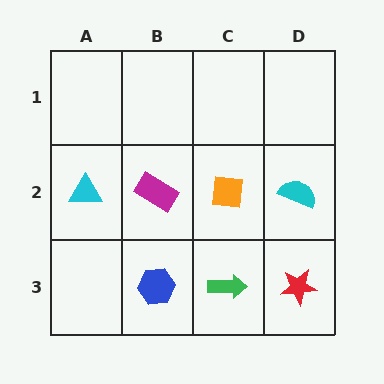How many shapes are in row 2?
4 shapes.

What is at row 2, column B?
A magenta rectangle.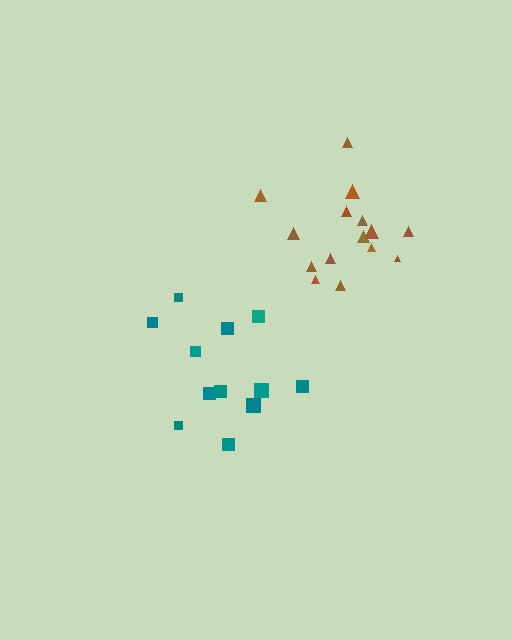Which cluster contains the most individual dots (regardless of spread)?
Brown (15).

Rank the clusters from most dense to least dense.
brown, teal.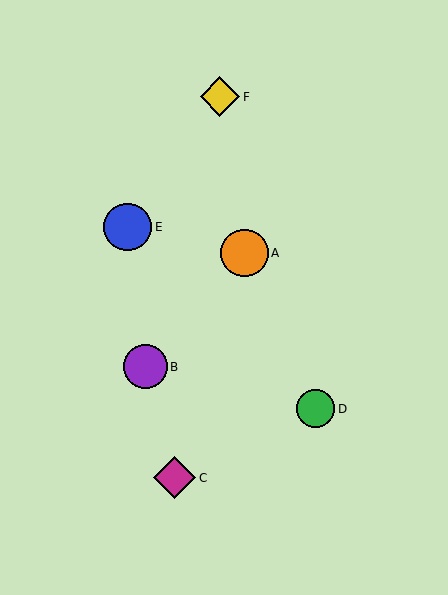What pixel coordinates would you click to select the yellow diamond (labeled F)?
Click at (220, 97) to select the yellow diamond F.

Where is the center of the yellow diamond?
The center of the yellow diamond is at (220, 97).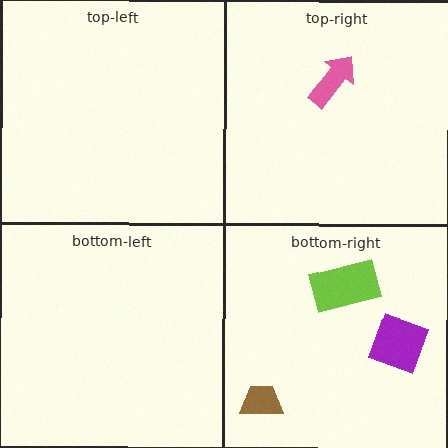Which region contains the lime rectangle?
The bottom-right region.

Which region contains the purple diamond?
The bottom-right region.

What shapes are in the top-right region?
The pink arrow.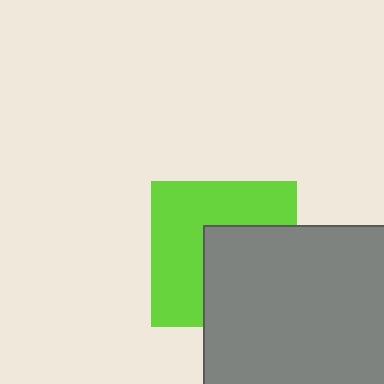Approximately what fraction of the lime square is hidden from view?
Roughly 45% of the lime square is hidden behind the gray rectangle.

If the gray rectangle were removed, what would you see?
You would see the complete lime square.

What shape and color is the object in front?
The object in front is a gray rectangle.